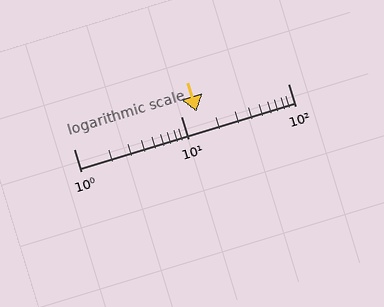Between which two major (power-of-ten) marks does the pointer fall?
The pointer is between 10 and 100.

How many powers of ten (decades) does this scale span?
The scale spans 2 decades, from 1 to 100.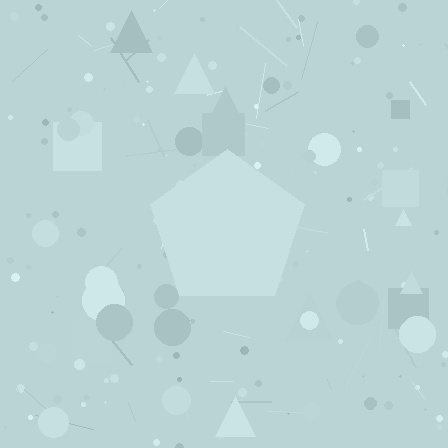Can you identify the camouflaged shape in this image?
The camouflaged shape is a pentagon.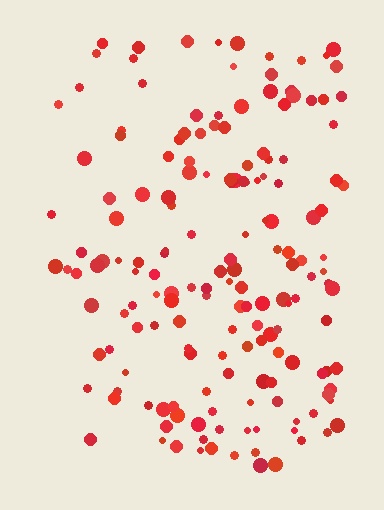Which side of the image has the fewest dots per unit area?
The left.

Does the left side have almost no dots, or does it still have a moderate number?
Still a moderate number, just noticeably fewer than the right.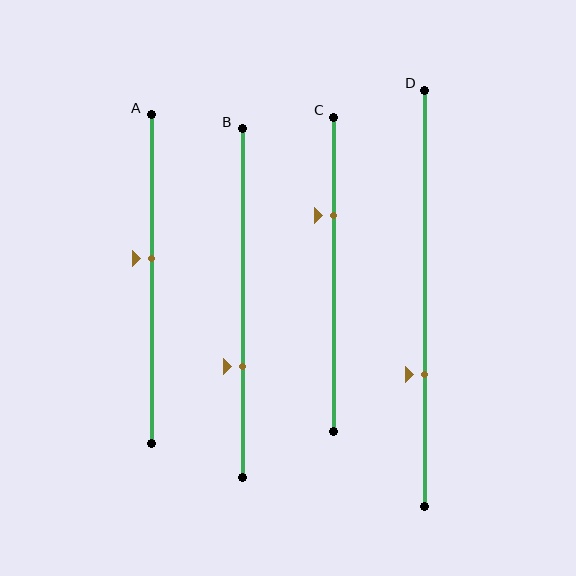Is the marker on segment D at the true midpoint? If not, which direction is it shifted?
No, the marker on segment D is shifted downward by about 18% of the segment length.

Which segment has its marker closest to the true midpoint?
Segment A has its marker closest to the true midpoint.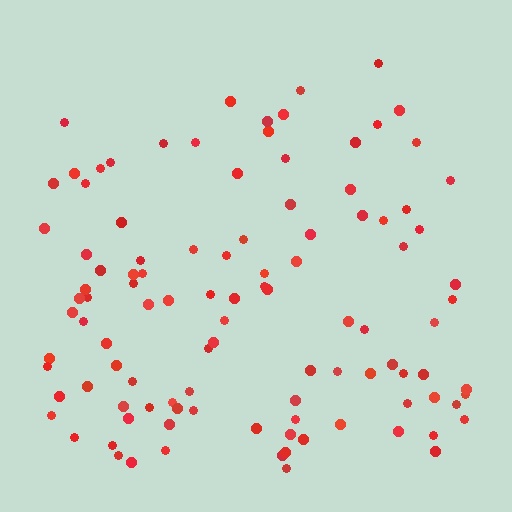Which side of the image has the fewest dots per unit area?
The top.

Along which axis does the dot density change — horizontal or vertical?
Vertical.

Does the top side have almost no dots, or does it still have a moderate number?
Still a moderate number, just noticeably fewer than the bottom.